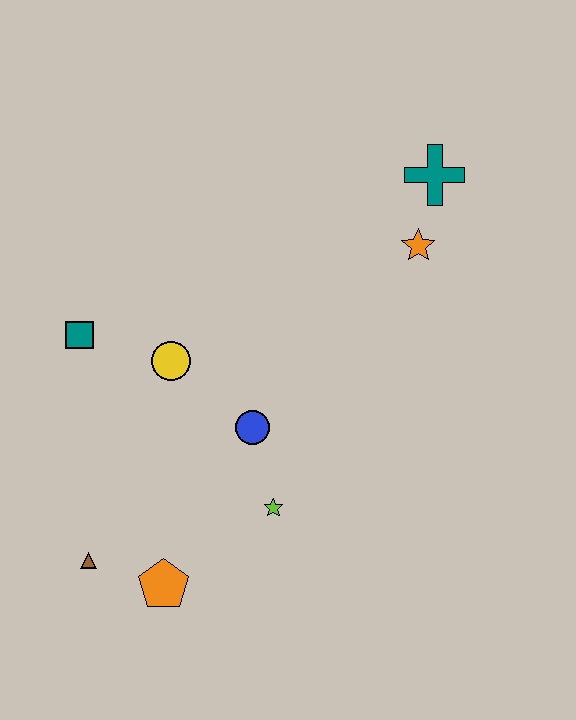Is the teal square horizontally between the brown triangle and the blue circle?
No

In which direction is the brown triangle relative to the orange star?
The brown triangle is to the left of the orange star.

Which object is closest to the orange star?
The teal cross is closest to the orange star.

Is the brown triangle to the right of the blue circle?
No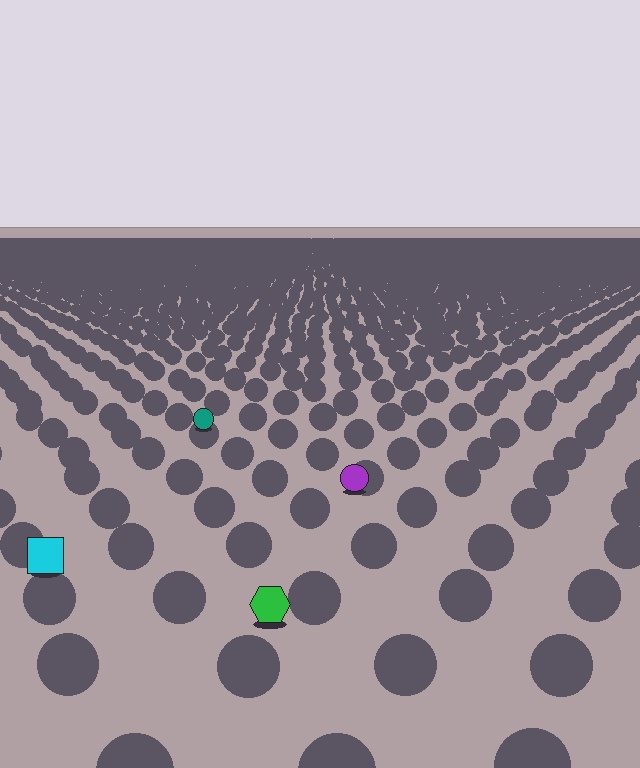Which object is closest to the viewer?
The green hexagon is closest. The texture marks near it are larger and more spread out.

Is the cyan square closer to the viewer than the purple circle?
Yes. The cyan square is closer — you can tell from the texture gradient: the ground texture is coarser near it.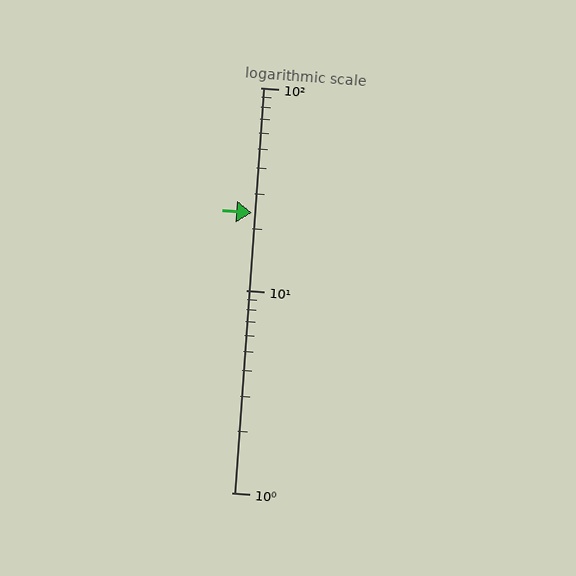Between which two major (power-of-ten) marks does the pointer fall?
The pointer is between 10 and 100.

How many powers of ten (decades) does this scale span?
The scale spans 2 decades, from 1 to 100.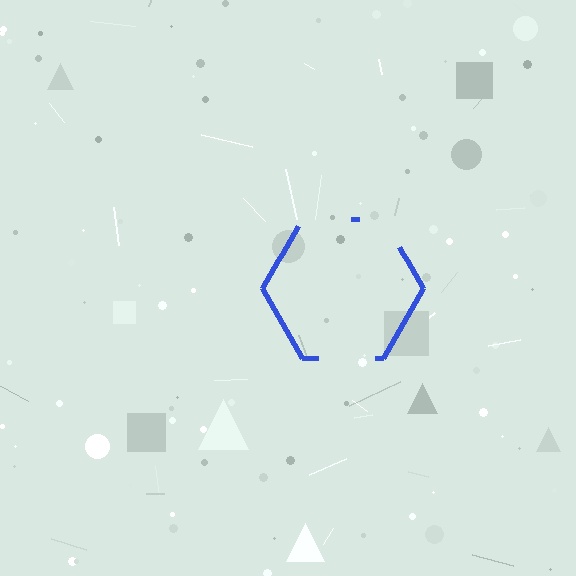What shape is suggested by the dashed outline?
The dashed outline suggests a hexagon.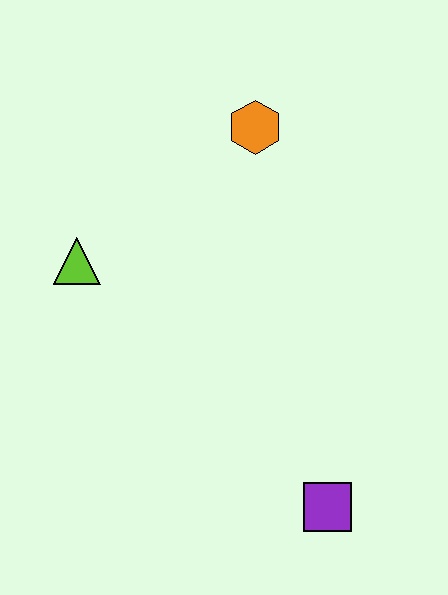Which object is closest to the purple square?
The lime triangle is closest to the purple square.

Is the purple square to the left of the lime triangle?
No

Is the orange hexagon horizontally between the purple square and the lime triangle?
Yes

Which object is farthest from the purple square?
The orange hexagon is farthest from the purple square.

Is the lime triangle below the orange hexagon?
Yes